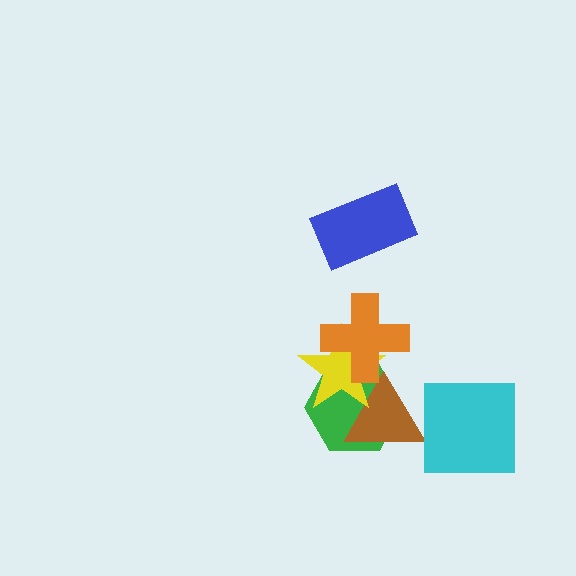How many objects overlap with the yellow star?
3 objects overlap with the yellow star.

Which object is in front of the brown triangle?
The yellow star is in front of the brown triangle.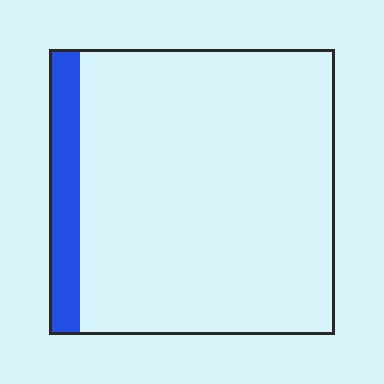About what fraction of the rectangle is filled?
About one tenth (1/10).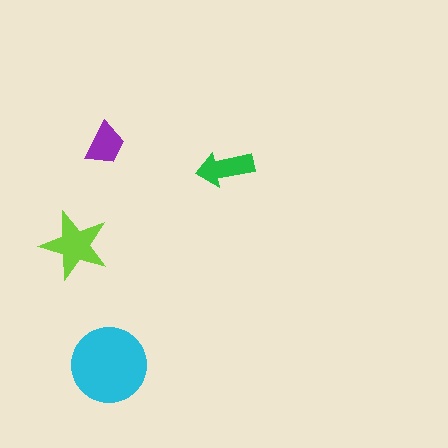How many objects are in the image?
There are 4 objects in the image.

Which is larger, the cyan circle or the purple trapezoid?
The cyan circle.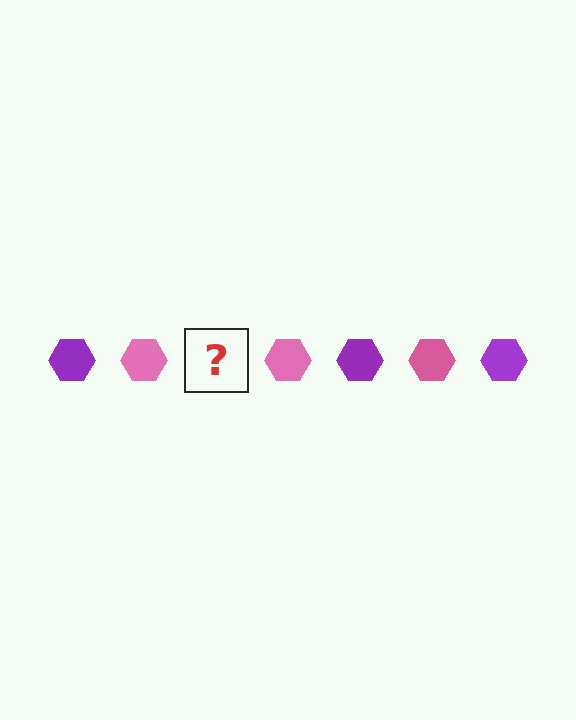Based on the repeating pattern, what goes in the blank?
The blank should be a purple hexagon.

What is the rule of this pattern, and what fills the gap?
The rule is that the pattern cycles through purple, pink hexagons. The gap should be filled with a purple hexagon.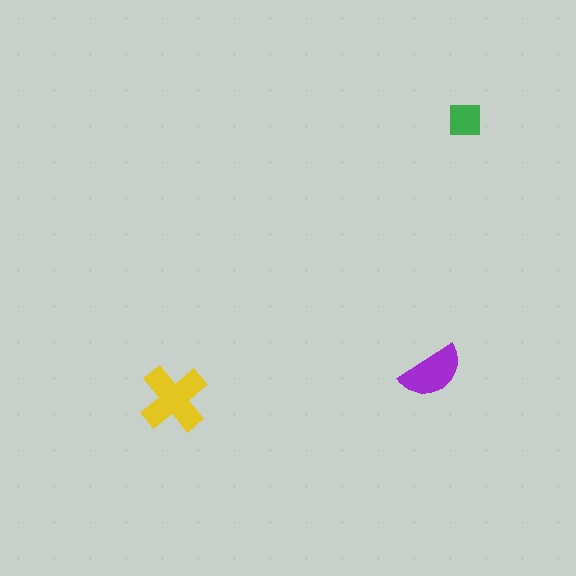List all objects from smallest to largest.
The green square, the purple semicircle, the yellow cross.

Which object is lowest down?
The yellow cross is bottommost.